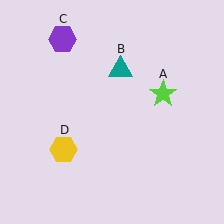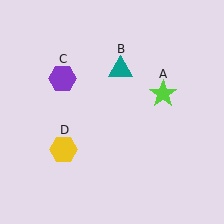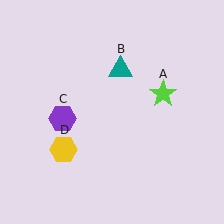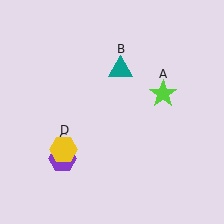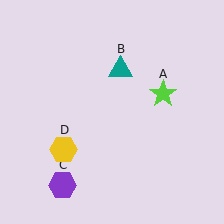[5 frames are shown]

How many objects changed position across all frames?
1 object changed position: purple hexagon (object C).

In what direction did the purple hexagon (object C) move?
The purple hexagon (object C) moved down.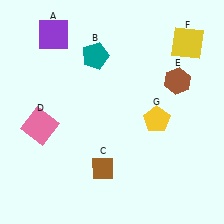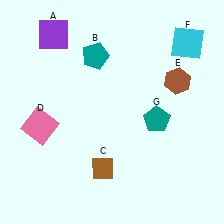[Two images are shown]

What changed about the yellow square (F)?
In Image 1, F is yellow. In Image 2, it changed to cyan.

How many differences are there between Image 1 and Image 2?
There are 2 differences between the two images.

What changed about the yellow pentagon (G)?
In Image 1, G is yellow. In Image 2, it changed to teal.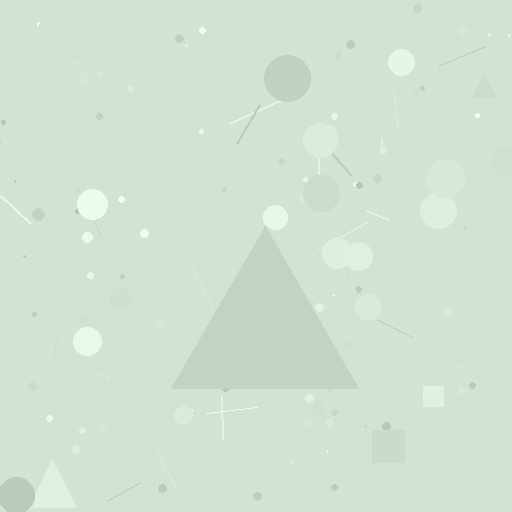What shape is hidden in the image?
A triangle is hidden in the image.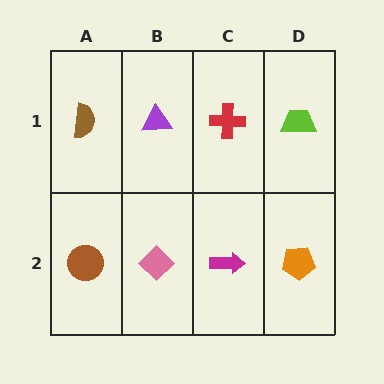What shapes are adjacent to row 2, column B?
A purple triangle (row 1, column B), a brown circle (row 2, column A), a magenta arrow (row 2, column C).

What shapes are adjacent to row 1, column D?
An orange pentagon (row 2, column D), a red cross (row 1, column C).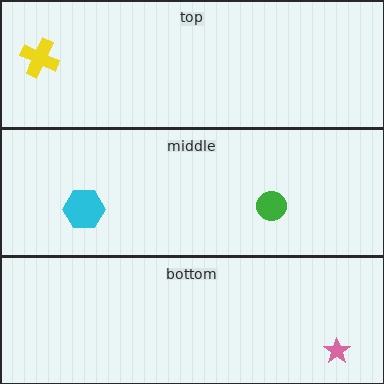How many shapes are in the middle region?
2.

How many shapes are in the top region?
1.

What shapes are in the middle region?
The green circle, the cyan hexagon.